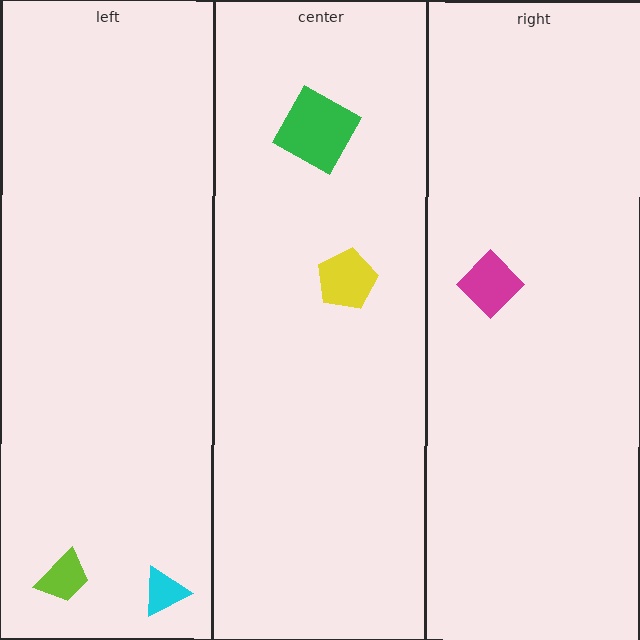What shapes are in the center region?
The yellow pentagon, the green square.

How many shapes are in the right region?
1.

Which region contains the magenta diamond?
The right region.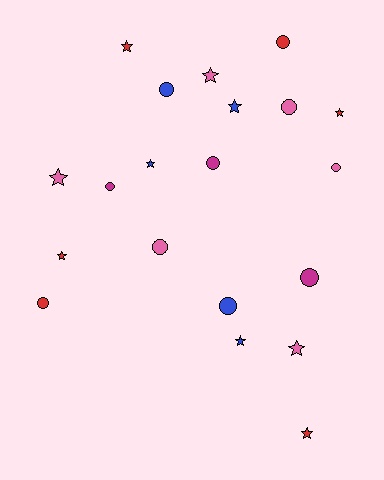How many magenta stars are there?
There are no magenta stars.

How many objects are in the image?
There are 20 objects.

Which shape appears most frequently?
Star, with 10 objects.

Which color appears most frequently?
Red, with 6 objects.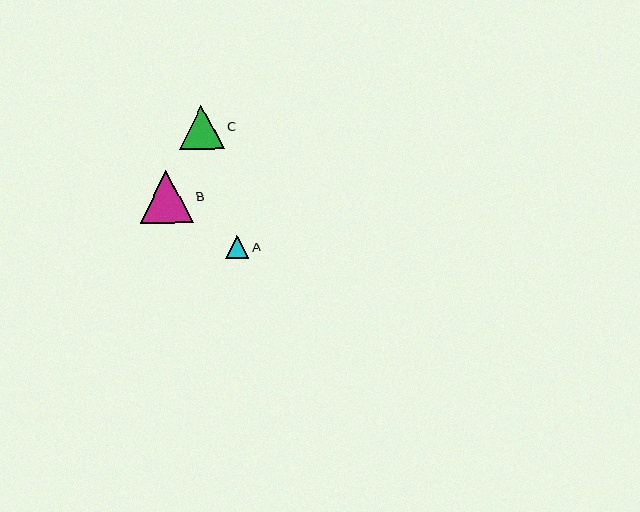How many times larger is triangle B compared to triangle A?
Triangle B is approximately 2.3 times the size of triangle A.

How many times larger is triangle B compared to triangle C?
Triangle B is approximately 1.2 times the size of triangle C.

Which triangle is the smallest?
Triangle A is the smallest with a size of approximately 23 pixels.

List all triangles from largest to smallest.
From largest to smallest: B, C, A.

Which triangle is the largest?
Triangle B is the largest with a size of approximately 53 pixels.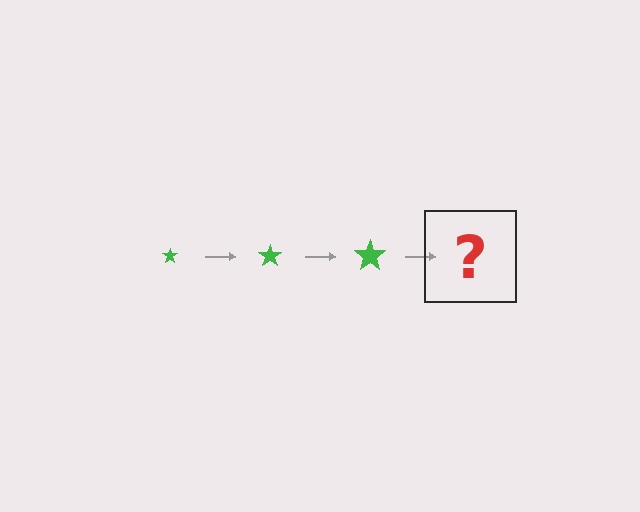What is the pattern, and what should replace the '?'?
The pattern is that the star gets progressively larger each step. The '?' should be a green star, larger than the previous one.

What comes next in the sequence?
The next element should be a green star, larger than the previous one.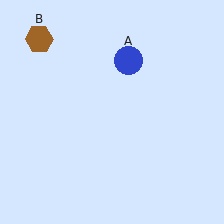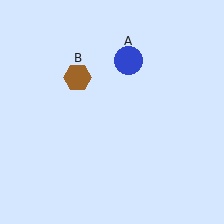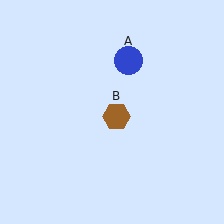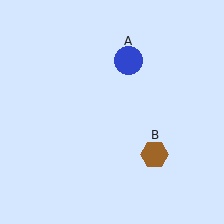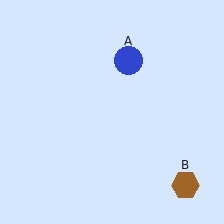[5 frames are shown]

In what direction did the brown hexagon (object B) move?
The brown hexagon (object B) moved down and to the right.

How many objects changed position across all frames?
1 object changed position: brown hexagon (object B).